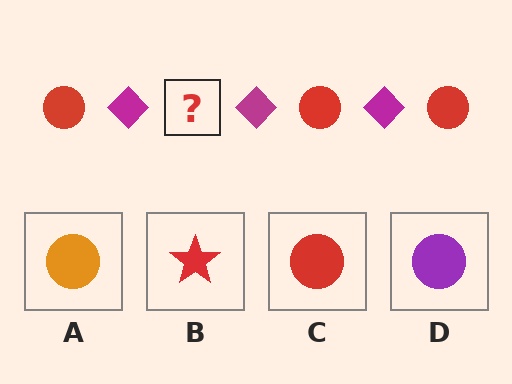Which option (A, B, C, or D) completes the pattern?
C.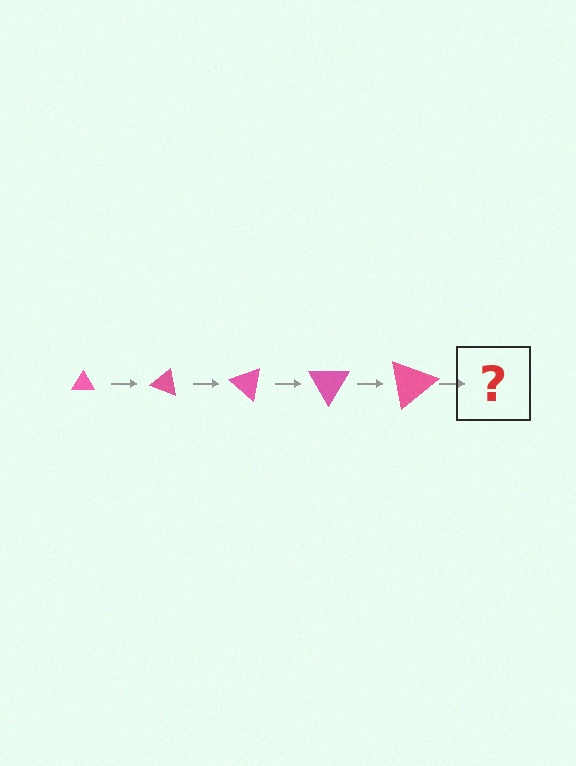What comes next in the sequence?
The next element should be a triangle, larger than the previous one and rotated 100 degrees from the start.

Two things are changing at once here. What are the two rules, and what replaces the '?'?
The two rules are that the triangle grows larger each step and it rotates 20 degrees each step. The '?' should be a triangle, larger than the previous one and rotated 100 degrees from the start.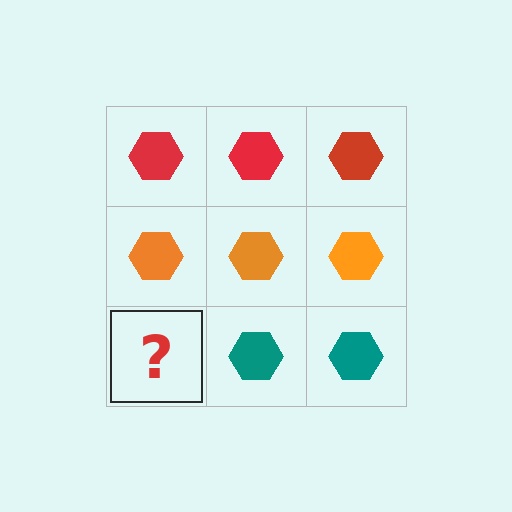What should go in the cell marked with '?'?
The missing cell should contain a teal hexagon.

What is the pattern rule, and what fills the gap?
The rule is that each row has a consistent color. The gap should be filled with a teal hexagon.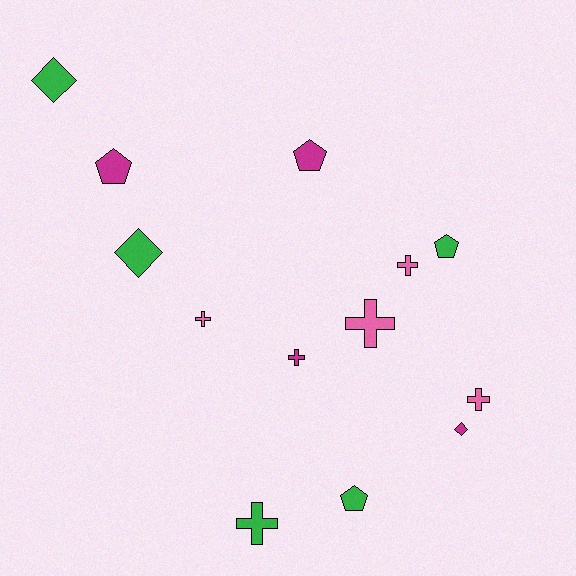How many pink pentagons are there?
There are no pink pentagons.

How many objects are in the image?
There are 13 objects.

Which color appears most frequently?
Green, with 5 objects.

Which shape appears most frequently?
Cross, with 6 objects.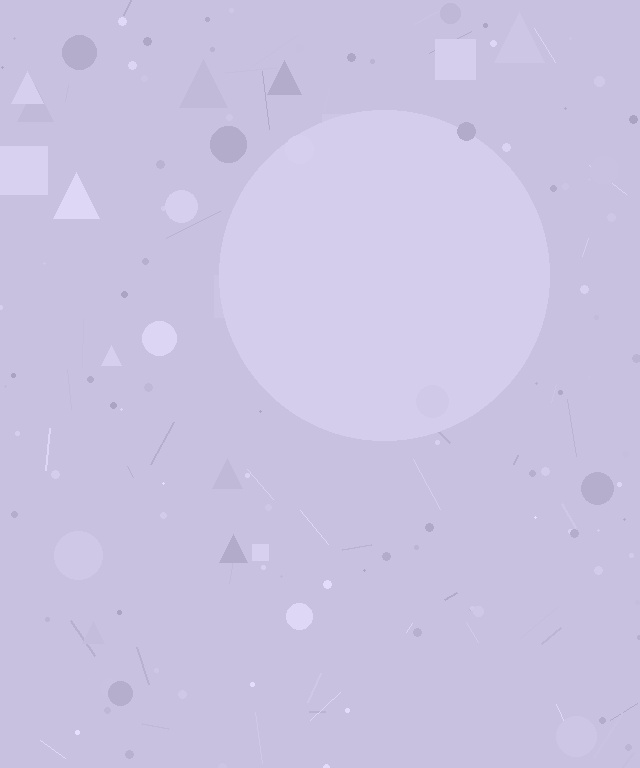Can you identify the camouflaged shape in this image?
The camouflaged shape is a circle.